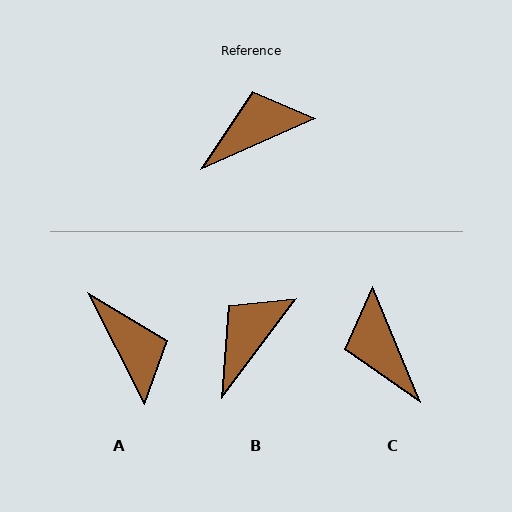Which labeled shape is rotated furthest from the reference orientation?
C, about 89 degrees away.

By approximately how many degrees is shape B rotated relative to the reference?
Approximately 29 degrees counter-clockwise.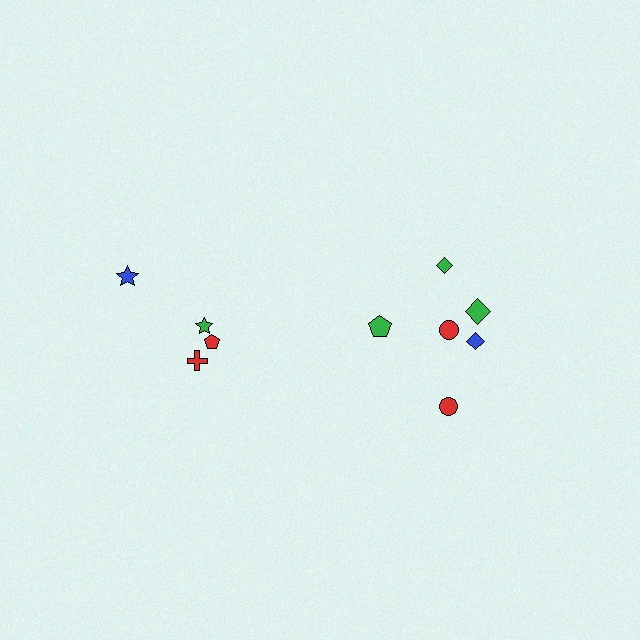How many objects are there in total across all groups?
There are 10 objects.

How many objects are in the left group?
There are 4 objects.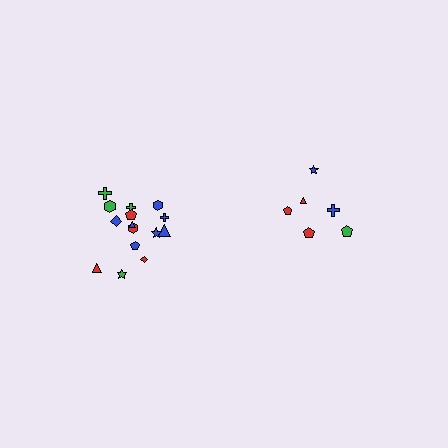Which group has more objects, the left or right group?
The left group.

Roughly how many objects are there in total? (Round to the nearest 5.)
Roughly 20 objects in total.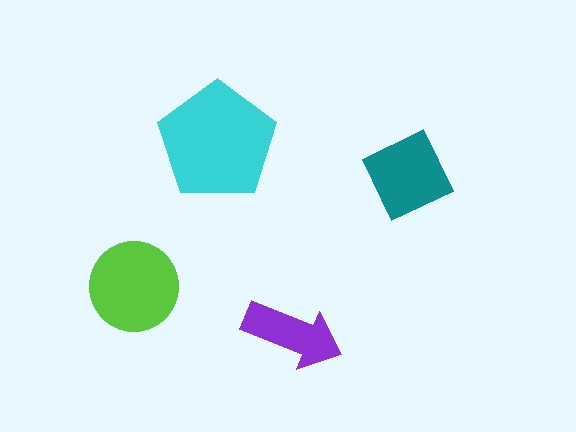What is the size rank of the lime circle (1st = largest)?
2nd.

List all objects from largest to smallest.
The cyan pentagon, the lime circle, the teal square, the purple arrow.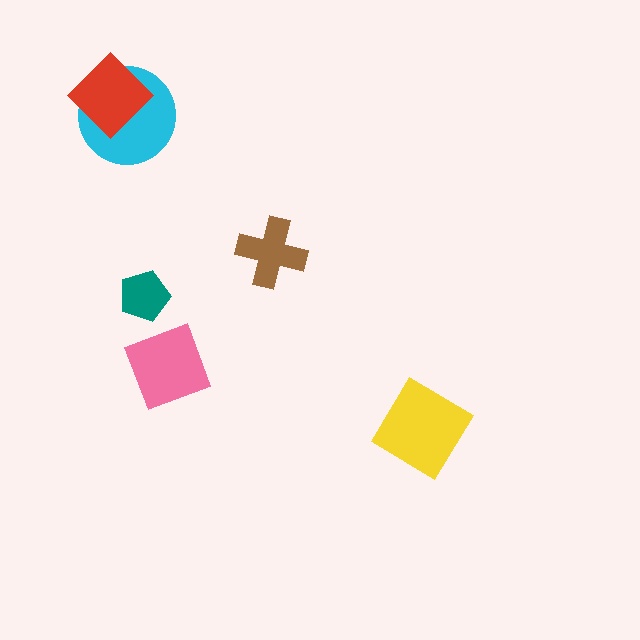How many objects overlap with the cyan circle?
1 object overlaps with the cyan circle.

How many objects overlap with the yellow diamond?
0 objects overlap with the yellow diamond.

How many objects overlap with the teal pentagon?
0 objects overlap with the teal pentagon.